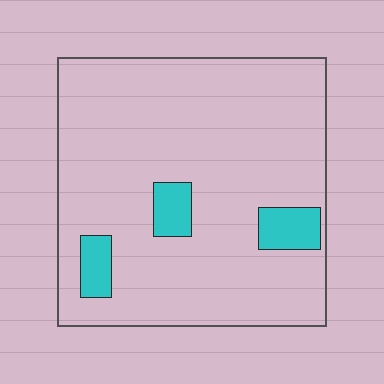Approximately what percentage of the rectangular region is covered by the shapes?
Approximately 10%.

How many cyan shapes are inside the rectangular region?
3.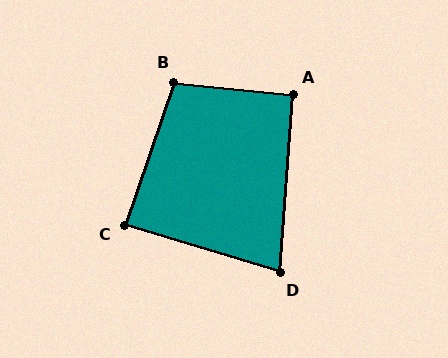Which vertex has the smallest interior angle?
D, at approximately 77 degrees.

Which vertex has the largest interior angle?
B, at approximately 103 degrees.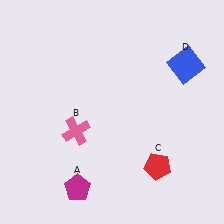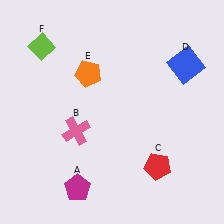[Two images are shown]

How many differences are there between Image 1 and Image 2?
There are 2 differences between the two images.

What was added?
An orange pentagon (E), a lime diamond (F) were added in Image 2.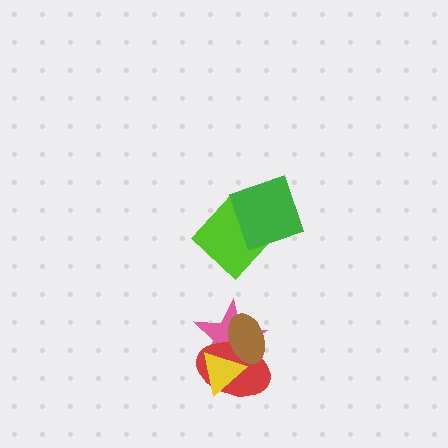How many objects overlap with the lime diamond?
1 object overlaps with the lime diamond.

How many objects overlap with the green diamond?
1 object overlaps with the green diamond.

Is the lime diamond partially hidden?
Yes, it is partially covered by another shape.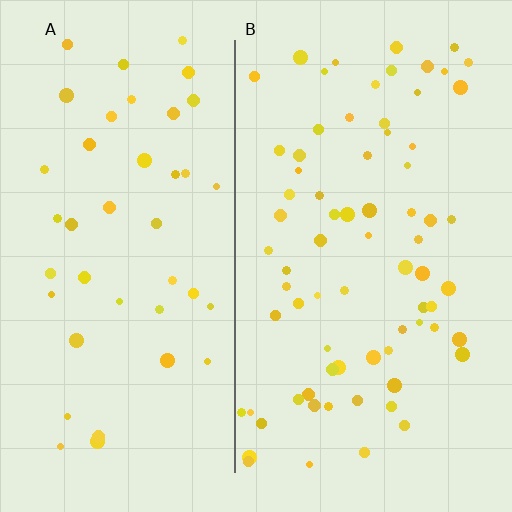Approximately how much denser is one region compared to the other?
Approximately 1.7× — region B over region A.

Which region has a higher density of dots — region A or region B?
B (the right).